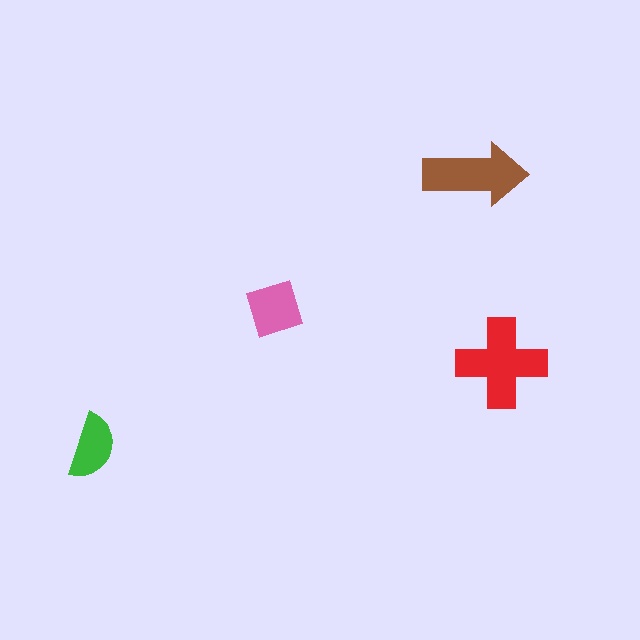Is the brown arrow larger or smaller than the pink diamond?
Larger.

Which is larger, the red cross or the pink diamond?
The red cross.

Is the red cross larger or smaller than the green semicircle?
Larger.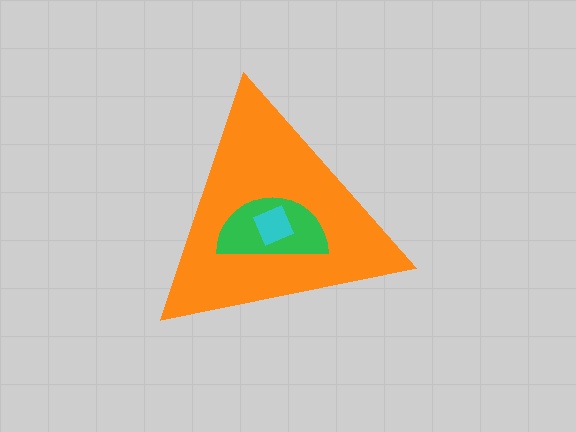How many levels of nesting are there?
3.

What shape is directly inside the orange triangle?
The green semicircle.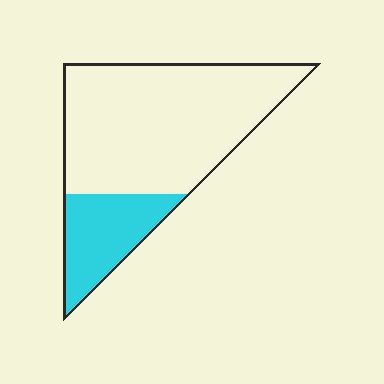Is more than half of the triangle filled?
No.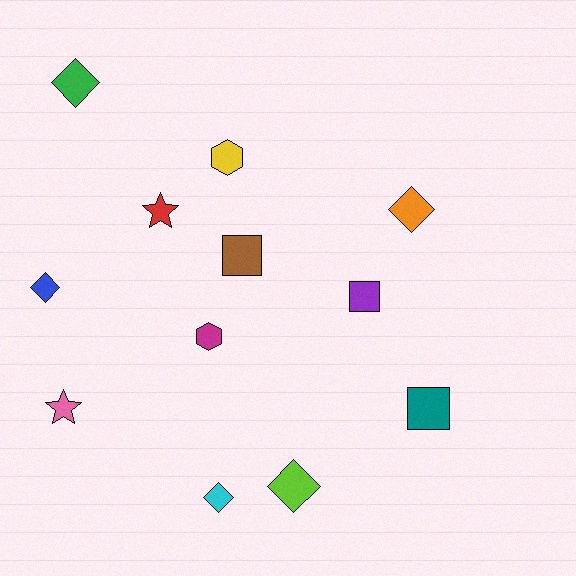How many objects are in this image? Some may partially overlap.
There are 12 objects.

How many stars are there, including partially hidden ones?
There are 2 stars.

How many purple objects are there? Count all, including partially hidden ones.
There is 1 purple object.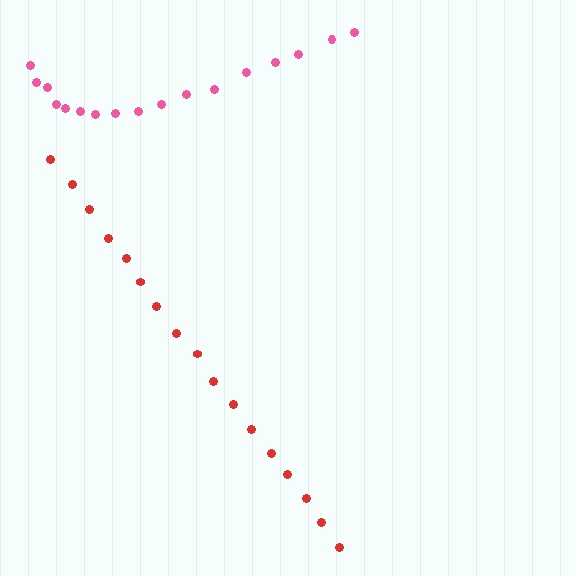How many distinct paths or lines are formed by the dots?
There are 2 distinct paths.